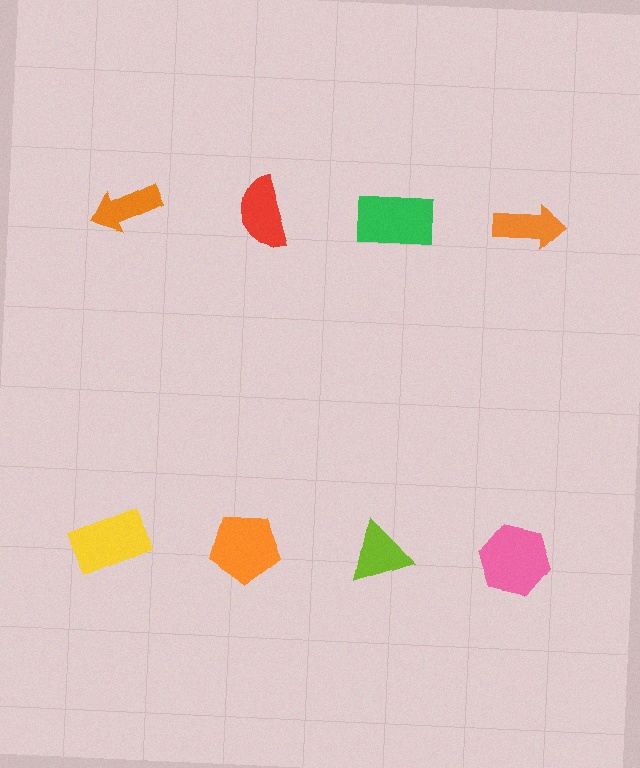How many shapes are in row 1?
4 shapes.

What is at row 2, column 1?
A yellow rectangle.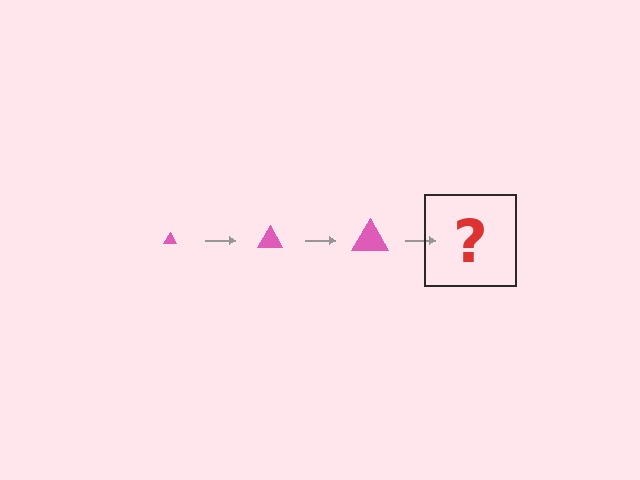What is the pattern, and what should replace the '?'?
The pattern is that the triangle gets progressively larger each step. The '?' should be a pink triangle, larger than the previous one.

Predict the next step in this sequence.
The next step is a pink triangle, larger than the previous one.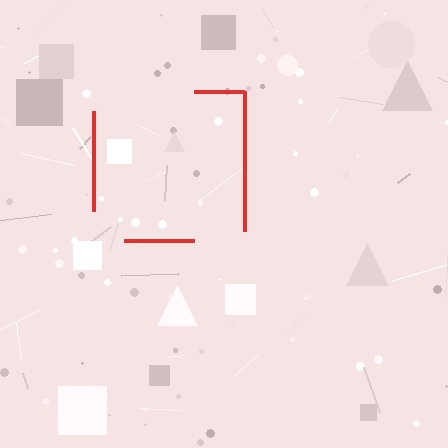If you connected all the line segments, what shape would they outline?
They would outline a square.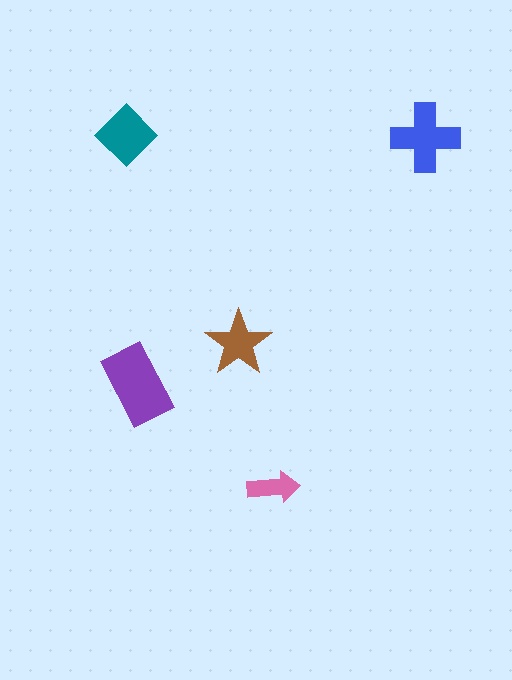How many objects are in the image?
There are 5 objects in the image.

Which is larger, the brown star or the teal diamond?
The teal diamond.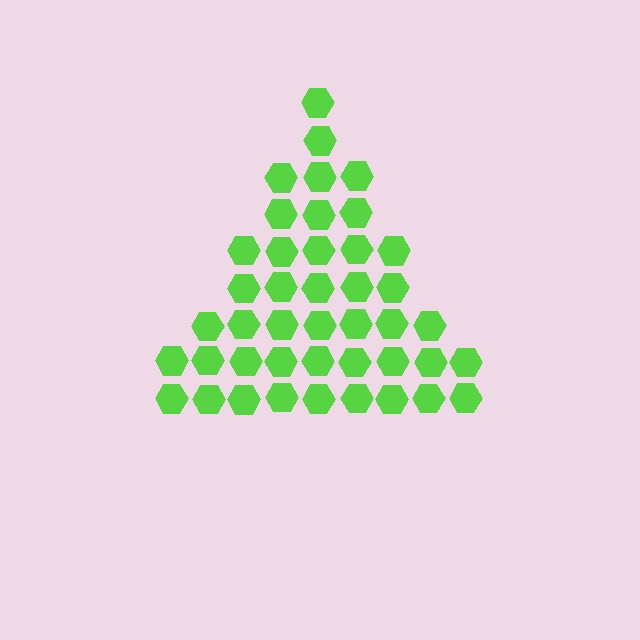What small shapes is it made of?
It is made of small hexagons.